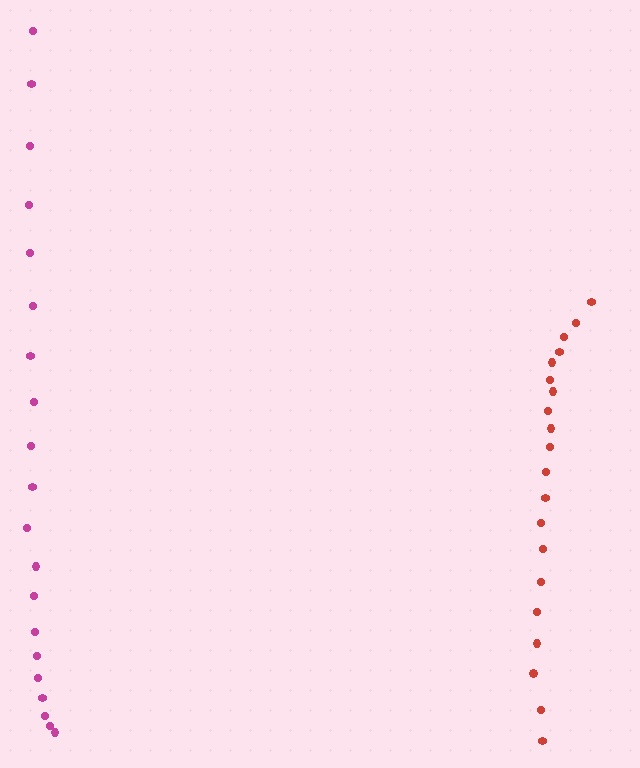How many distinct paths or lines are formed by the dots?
There are 2 distinct paths.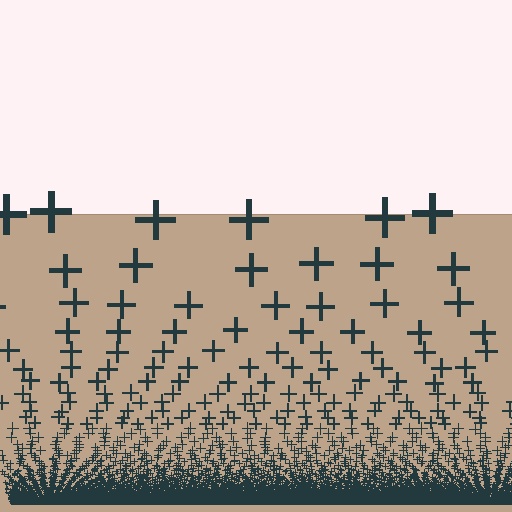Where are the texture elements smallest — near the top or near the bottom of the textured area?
Near the bottom.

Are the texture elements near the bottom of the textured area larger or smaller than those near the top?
Smaller. The gradient is inverted — elements near the bottom are smaller and denser.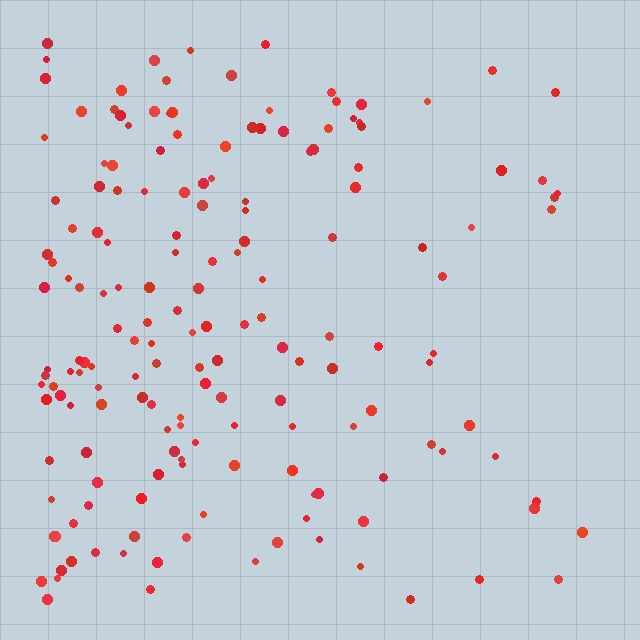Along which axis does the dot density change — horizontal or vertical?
Horizontal.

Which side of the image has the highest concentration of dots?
The left.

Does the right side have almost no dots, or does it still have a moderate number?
Still a moderate number, just noticeably fewer than the left.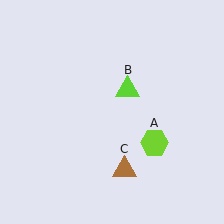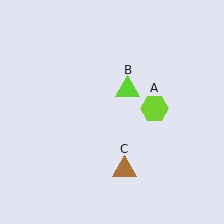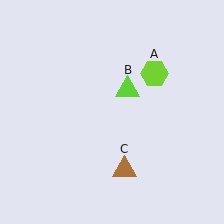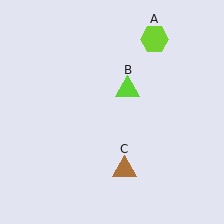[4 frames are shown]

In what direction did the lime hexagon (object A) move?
The lime hexagon (object A) moved up.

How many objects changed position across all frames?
1 object changed position: lime hexagon (object A).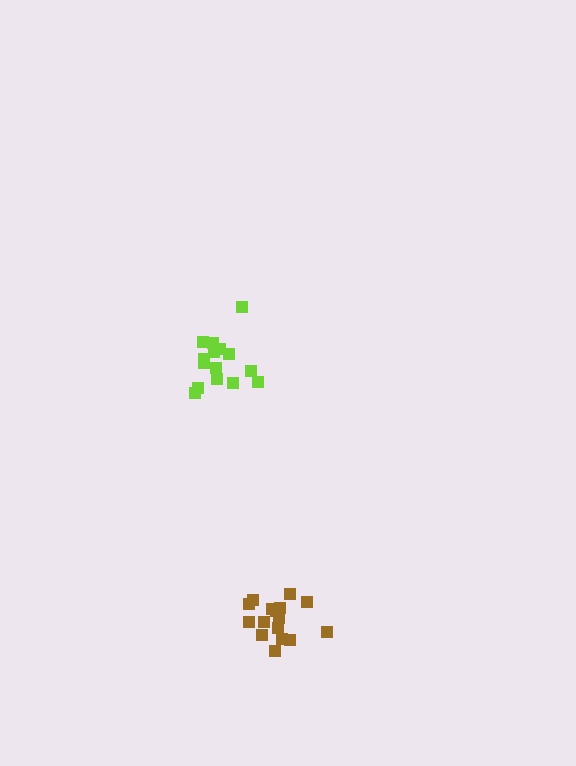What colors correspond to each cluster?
The clusters are colored: lime, brown.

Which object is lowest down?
The brown cluster is bottommost.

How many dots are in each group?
Group 1: 15 dots, Group 2: 16 dots (31 total).